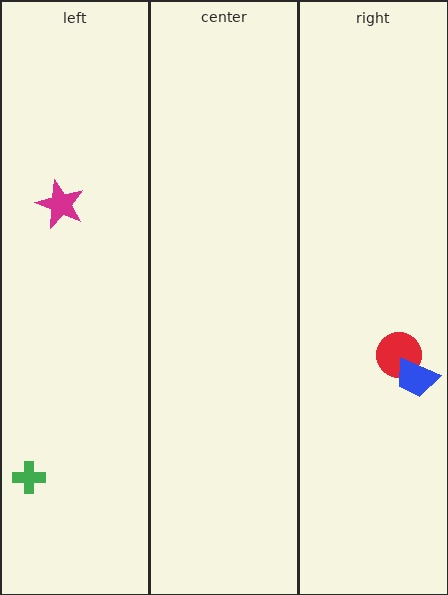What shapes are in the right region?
The red circle, the blue trapezoid.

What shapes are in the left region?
The green cross, the magenta star.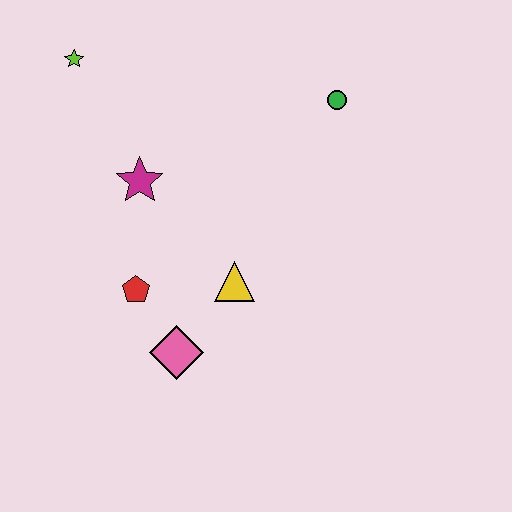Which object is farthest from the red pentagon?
The green circle is farthest from the red pentagon.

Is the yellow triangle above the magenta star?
No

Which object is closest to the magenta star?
The red pentagon is closest to the magenta star.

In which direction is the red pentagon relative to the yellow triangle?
The red pentagon is to the left of the yellow triangle.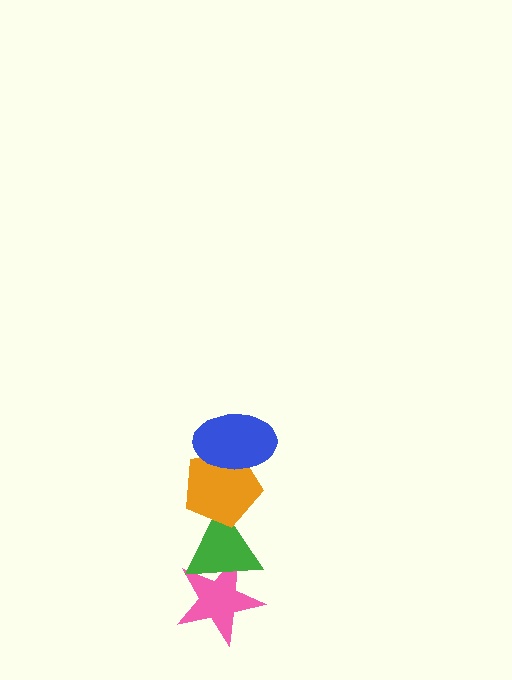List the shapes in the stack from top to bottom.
From top to bottom: the blue ellipse, the orange pentagon, the green triangle, the pink star.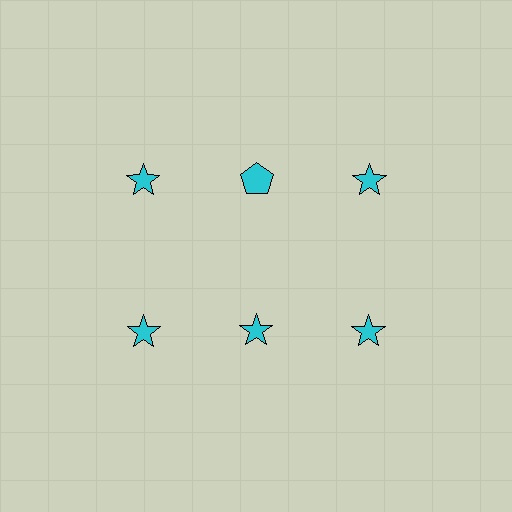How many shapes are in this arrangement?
There are 6 shapes arranged in a grid pattern.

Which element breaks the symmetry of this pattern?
The cyan pentagon in the top row, second from left column breaks the symmetry. All other shapes are cyan stars.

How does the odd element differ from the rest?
It has a different shape: pentagon instead of star.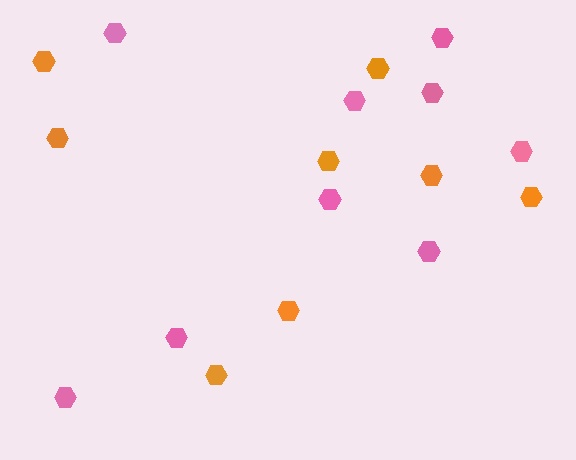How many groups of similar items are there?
There are 2 groups: one group of orange hexagons (8) and one group of pink hexagons (9).